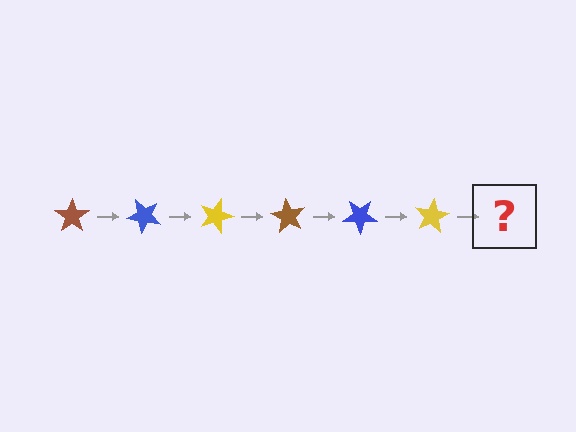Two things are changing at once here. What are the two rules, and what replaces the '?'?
The two rules are that it rotates 45 degrees each step and the color cycles through brown, blue, and yellow. The '?' should be a brown star, rotated 270 degrees from the start.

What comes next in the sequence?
The next element should be a brown star, rotated 270 degrees from the start.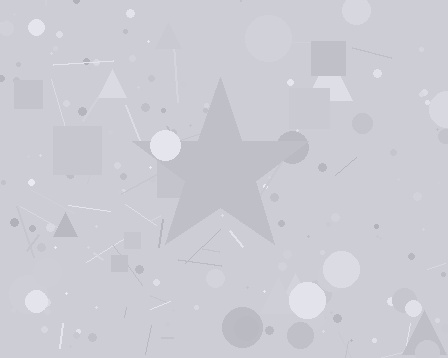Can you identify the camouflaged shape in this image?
The camouflaged shape is a star.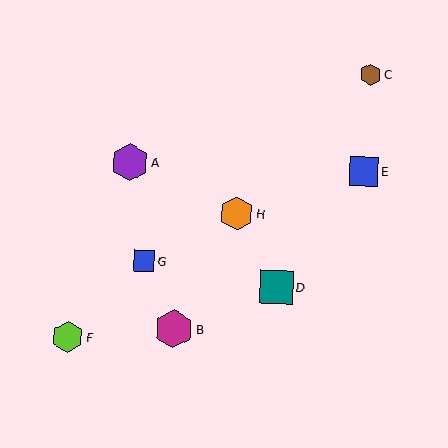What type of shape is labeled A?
Shape A is a purple hexagon.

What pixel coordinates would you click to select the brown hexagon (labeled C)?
Click at (371, 75) to select the brown hexagon C.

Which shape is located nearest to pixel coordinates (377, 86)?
The brown hexagon (labeled C) at (371, 75) is nearest to that location.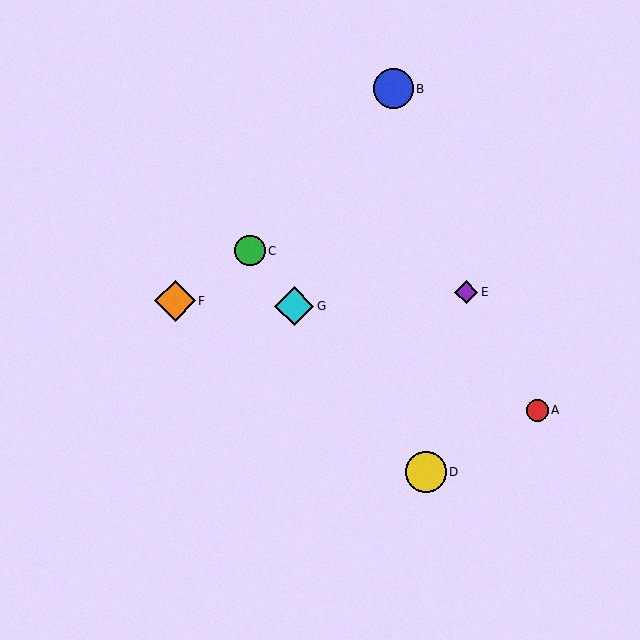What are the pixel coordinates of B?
Object B is at (393, 89).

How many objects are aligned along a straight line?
3 objects (C, D, G) are aligned along a straight line.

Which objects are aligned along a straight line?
Objects C, D, G are aligned along a straight line.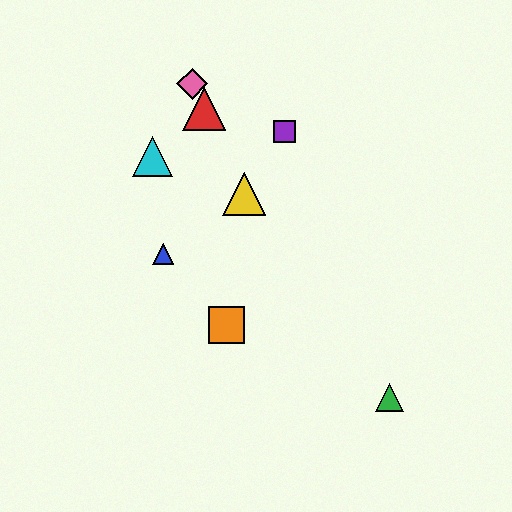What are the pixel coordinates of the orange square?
The orange square is at (226, 325).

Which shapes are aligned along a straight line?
The red triangle, the yellow triangle, the pink diamond are aligned along a straight line.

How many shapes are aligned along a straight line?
3 shapes (the red triangle, the yellow triangle, the pink diamond) are aligned along a straight line.